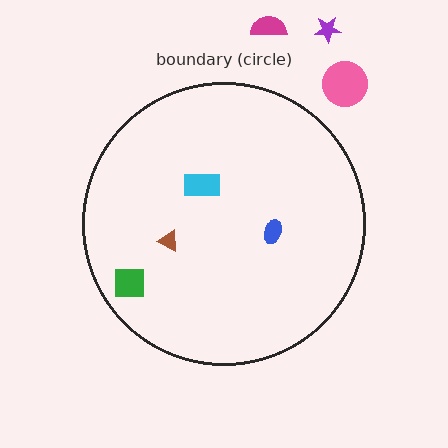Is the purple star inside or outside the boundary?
Outside.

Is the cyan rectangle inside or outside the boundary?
Inside.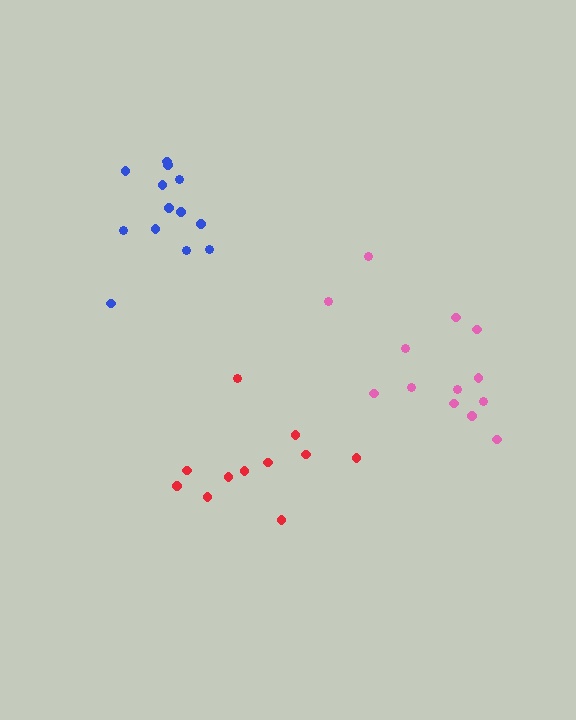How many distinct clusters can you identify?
There are 3 distinct clusters.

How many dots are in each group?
Group 1: 11 dots, Group 2: 13 dots, Group 3: 14 dots (38 total).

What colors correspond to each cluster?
The clusters are colored: red, pink, blue.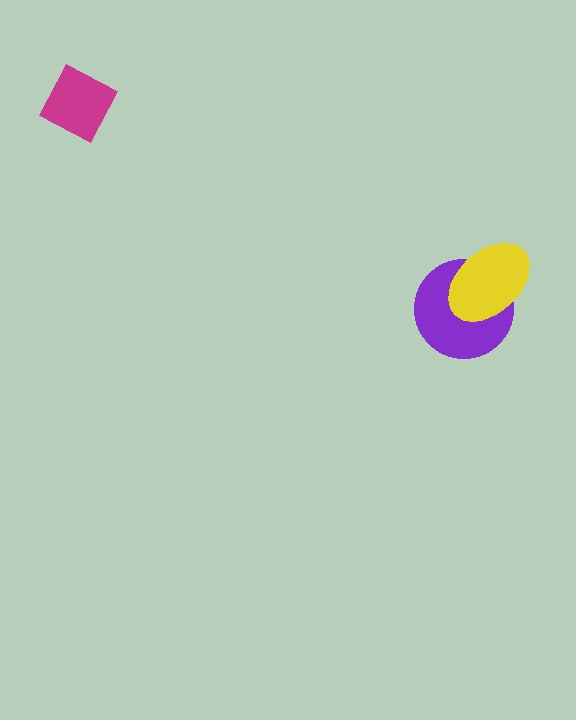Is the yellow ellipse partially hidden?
No, no other shape covers it.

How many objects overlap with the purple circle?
1 object overlaps with the purple circle.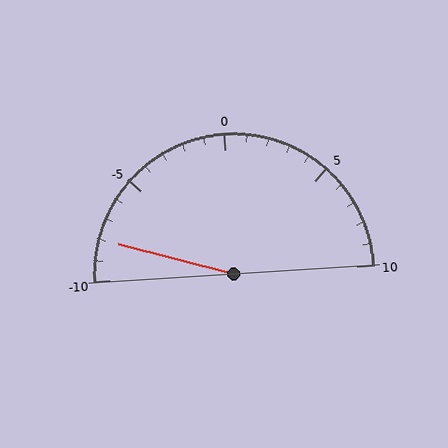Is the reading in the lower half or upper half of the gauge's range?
The reading is in the lower half of the range (-10 to 10).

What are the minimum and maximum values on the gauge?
The gauge ranges from -10 to 10.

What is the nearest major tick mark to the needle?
The nearest major tick mark is -10.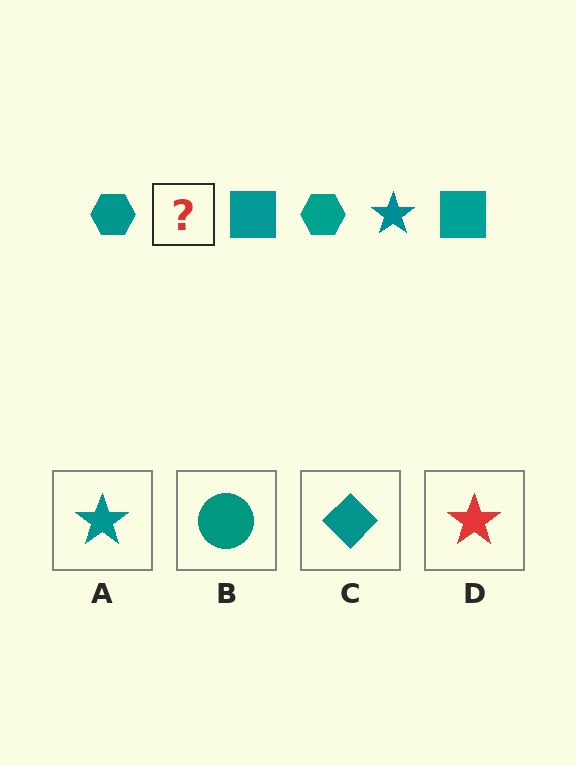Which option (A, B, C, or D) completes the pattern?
A.